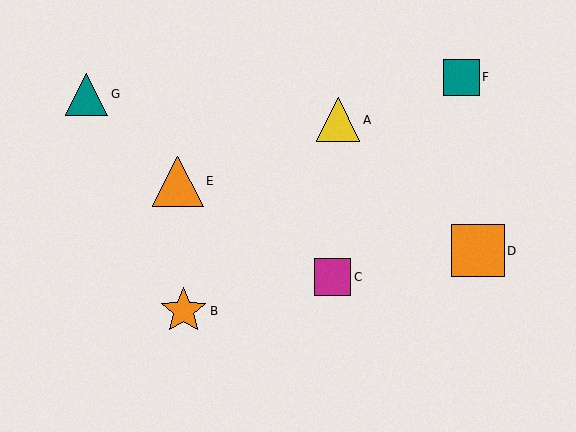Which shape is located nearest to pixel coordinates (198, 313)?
The orange star (labeled B) at (184, 311) is nearest to that location.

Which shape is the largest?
The orange square (labeled D) is the largest.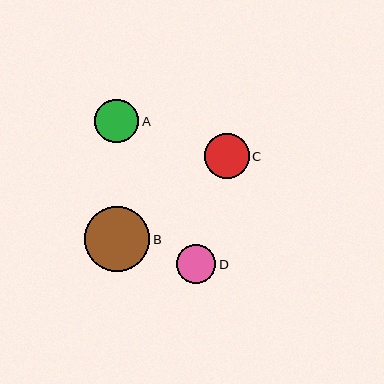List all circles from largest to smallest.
From largest to smallest: B, C, A, D.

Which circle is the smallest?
Circle D is the smallest with a size of approximately 39 pixels.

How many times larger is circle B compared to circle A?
Circle B is approximately 1.5 times the size of circle A.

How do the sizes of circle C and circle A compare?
Circle C and circle A are approximately the same size.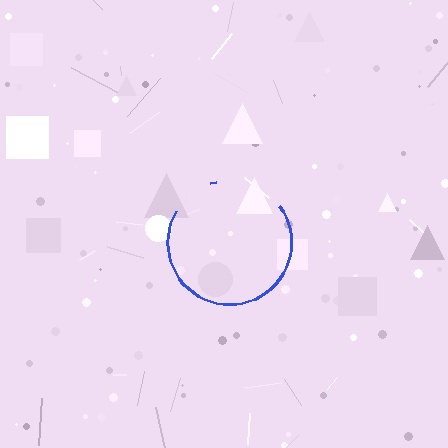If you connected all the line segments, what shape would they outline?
They would outline a circle.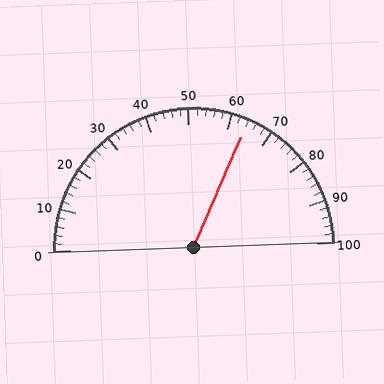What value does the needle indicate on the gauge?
The needle indicates approximately 64.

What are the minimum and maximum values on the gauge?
The gauge ranges from 0 to 100.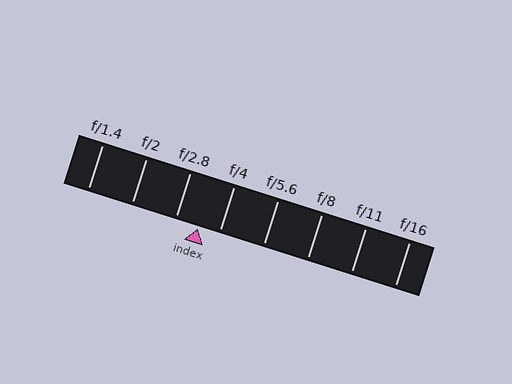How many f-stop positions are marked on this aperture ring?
There are 8 f-stop positions marked.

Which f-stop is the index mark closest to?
The index mark is closest to f/4.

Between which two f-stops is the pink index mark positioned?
The index mark is between f/2.8 and f/4.